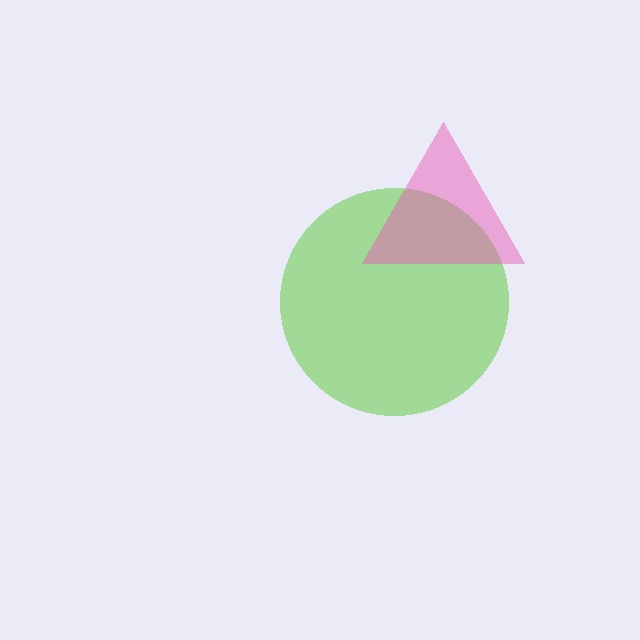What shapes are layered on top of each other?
The layered shapes are: a lime circle, a pink triangle.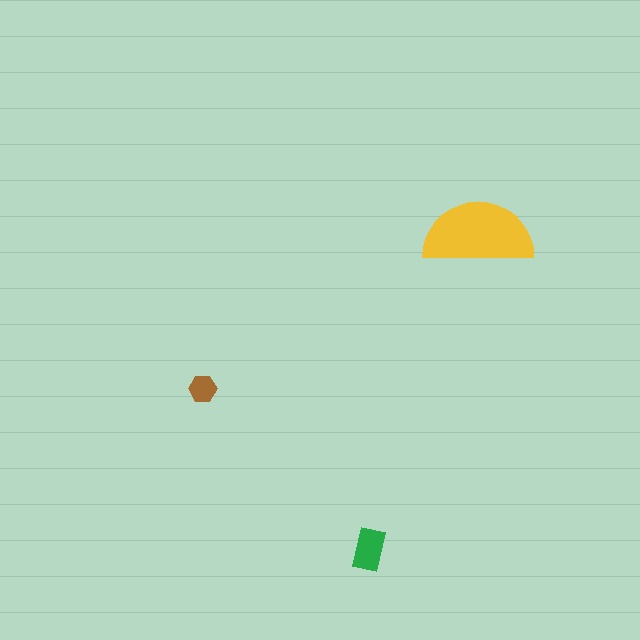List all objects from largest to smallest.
The yellow semicircle, the green rectangle, the brown hexagon.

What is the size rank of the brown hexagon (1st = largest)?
3rd.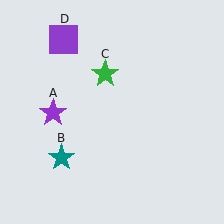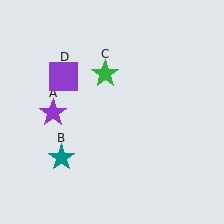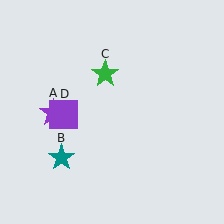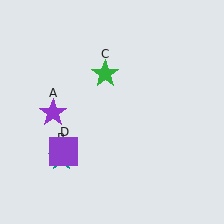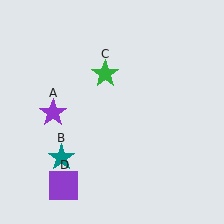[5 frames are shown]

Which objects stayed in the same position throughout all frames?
Purple star (object A) and teal star (object B) and green star (object C) remained stationary.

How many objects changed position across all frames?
1 object changed position: purple square (object D).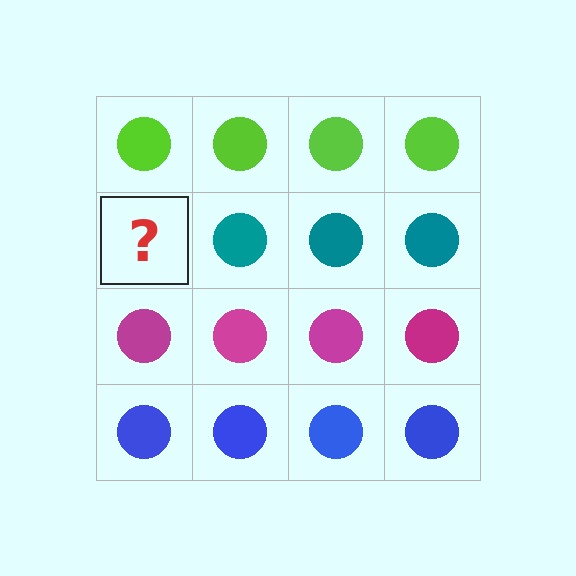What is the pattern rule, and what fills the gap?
The rule is that each row has a consistent color. The gap should be filled with a teal circle.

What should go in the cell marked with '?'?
The missing cell should contain a teal circle.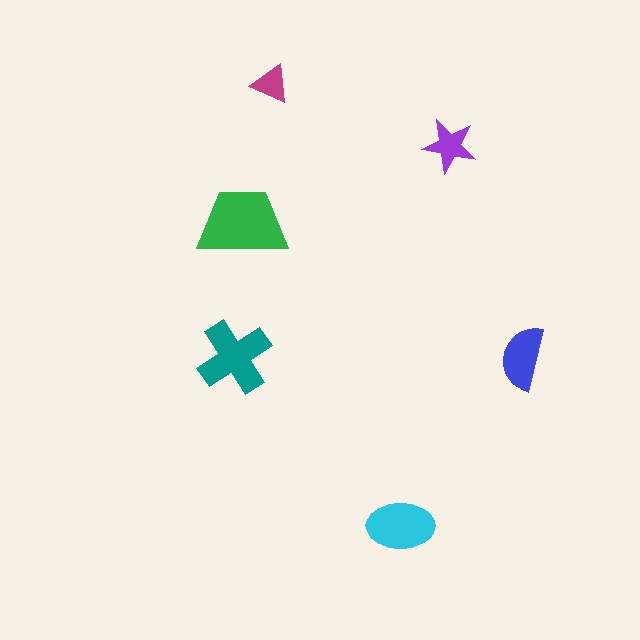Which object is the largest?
The green trapezoid.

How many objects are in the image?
There are 6 objects in the image.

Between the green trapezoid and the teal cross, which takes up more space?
The green trapezoid.